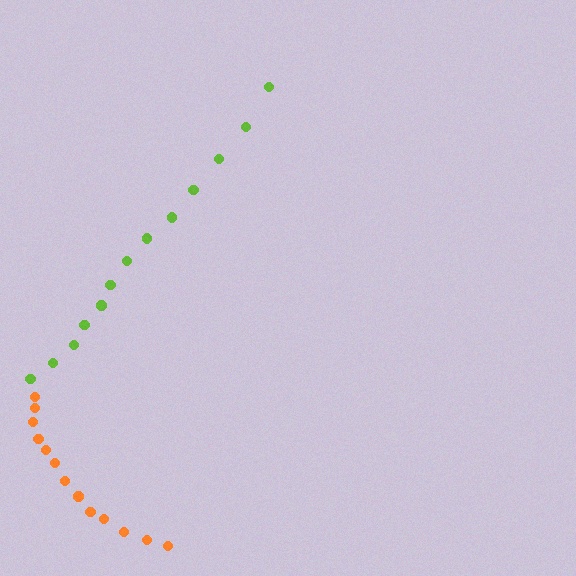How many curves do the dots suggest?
There are 2 distinct paths.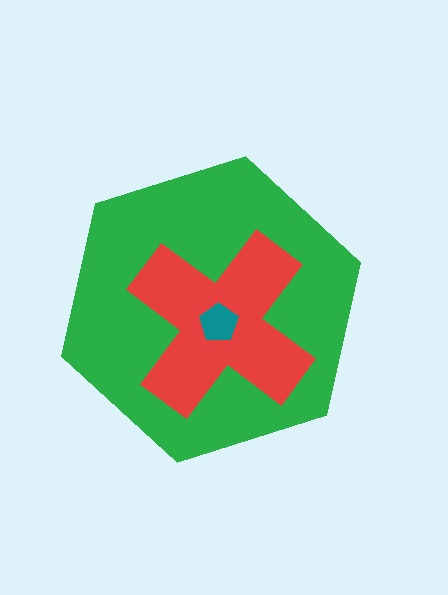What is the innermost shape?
The teal pentagon.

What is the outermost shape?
The green hexagon.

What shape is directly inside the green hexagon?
The red cross.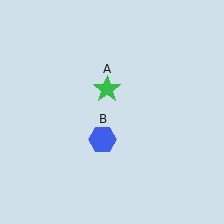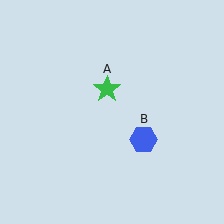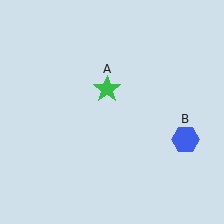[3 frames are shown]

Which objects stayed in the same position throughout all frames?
Green star (object A) remained stationary.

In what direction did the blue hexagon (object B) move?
The blue hexagon (object B) moved right.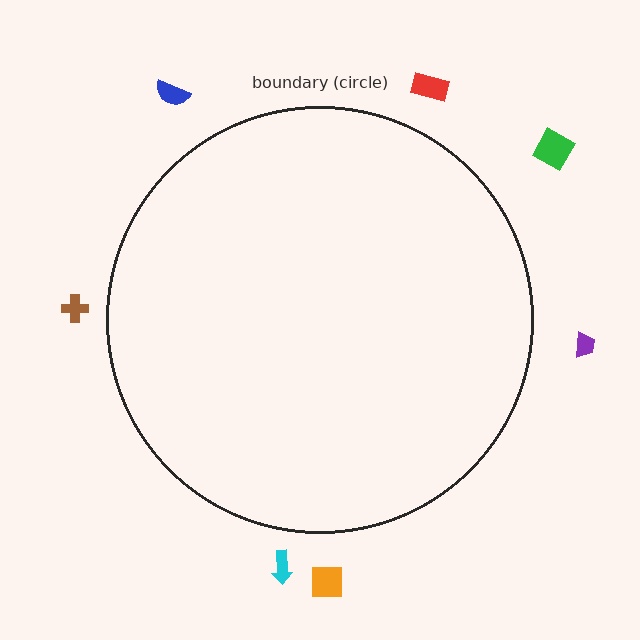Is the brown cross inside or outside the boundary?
Outside.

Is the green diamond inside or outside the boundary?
Outside.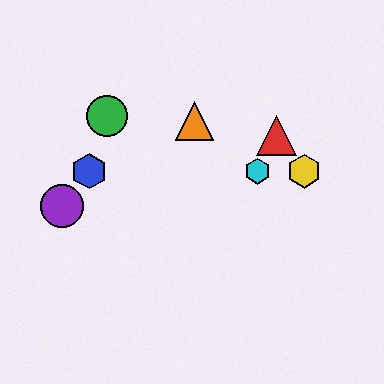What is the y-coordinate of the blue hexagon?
The blue hexagon is at y≈171.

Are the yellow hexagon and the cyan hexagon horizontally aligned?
Yes, both are at y≈171.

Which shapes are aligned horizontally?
The blue hexagon, the yellow hexagon, the cyan hexagon are aligned horizontally.